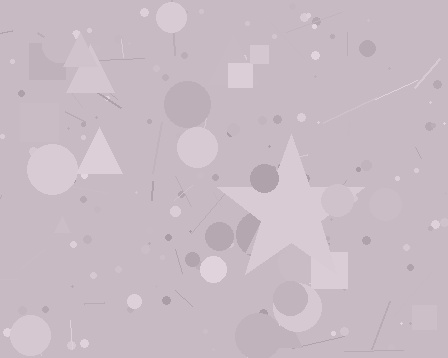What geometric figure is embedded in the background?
A star is embedded in the background.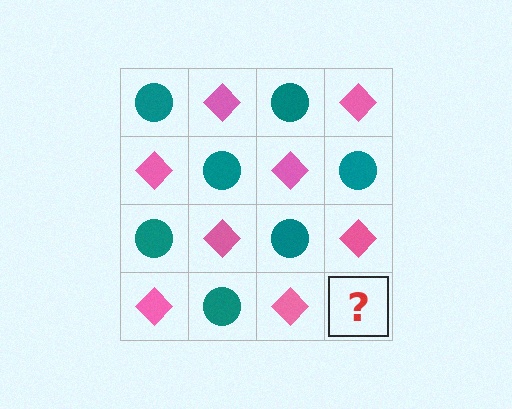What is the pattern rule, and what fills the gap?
The rule is that it alternates teal circle and pink diamond in a checkerboard pattern. The gap should be filled with a teal circle.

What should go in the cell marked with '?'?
The missing cell should contain a teal circle.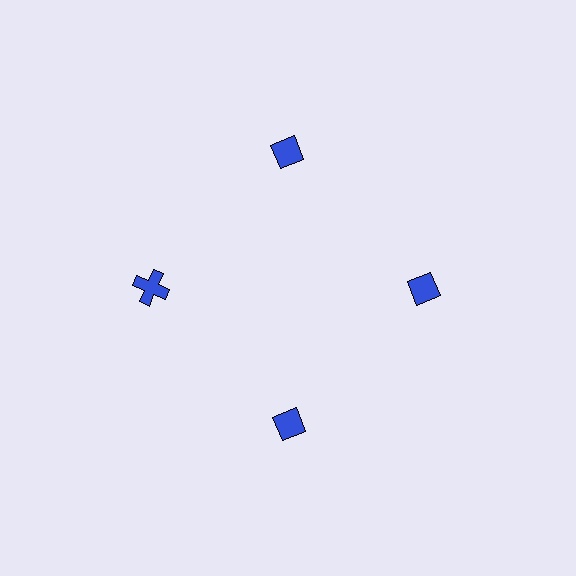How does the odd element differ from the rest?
It has a different shape: cross instead of diamond.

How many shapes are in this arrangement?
There are 4 shapes arranged in a ring pattern.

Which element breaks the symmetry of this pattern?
The blue cross at roughly the 9 o'clock position breaks the symmetry. All other shapes are blue diamonds.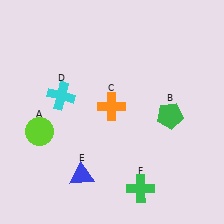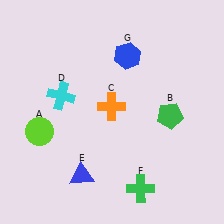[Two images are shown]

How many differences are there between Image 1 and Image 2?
There is 1 difference between the two images.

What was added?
A blue hexagon (G) was added in Image 2.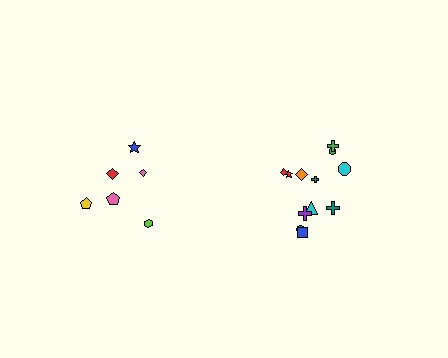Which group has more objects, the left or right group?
The right group.